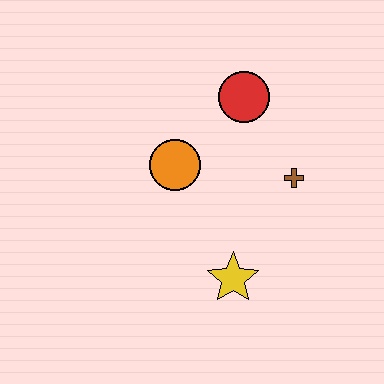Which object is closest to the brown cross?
The red circle is closest to the brown cross.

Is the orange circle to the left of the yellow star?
Yes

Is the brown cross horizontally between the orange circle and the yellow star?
No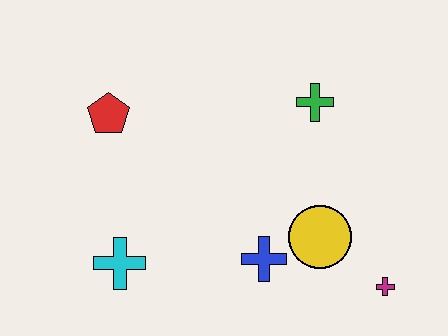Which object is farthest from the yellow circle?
The red pentagon is farthest from the yellow circle.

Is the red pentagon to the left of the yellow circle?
Yes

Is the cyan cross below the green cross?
Yes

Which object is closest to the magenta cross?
The yellow circle is closest to the magenta cross.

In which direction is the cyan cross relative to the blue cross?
The cyan cross is to the left of the blue cross.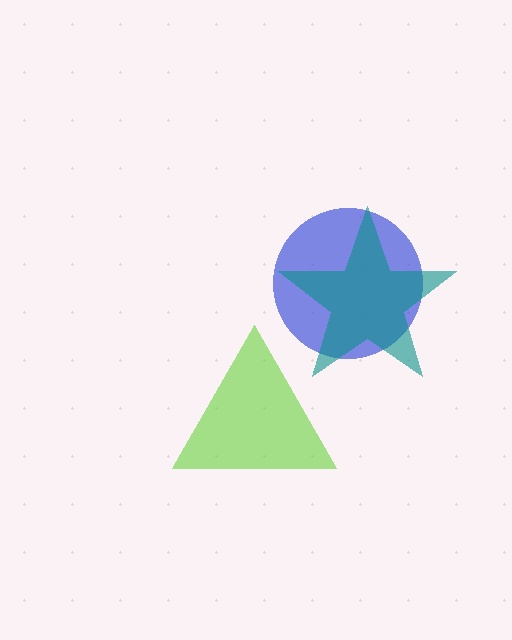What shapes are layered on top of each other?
The layered shapes are: a blue circle, a teal star, a lime triangle.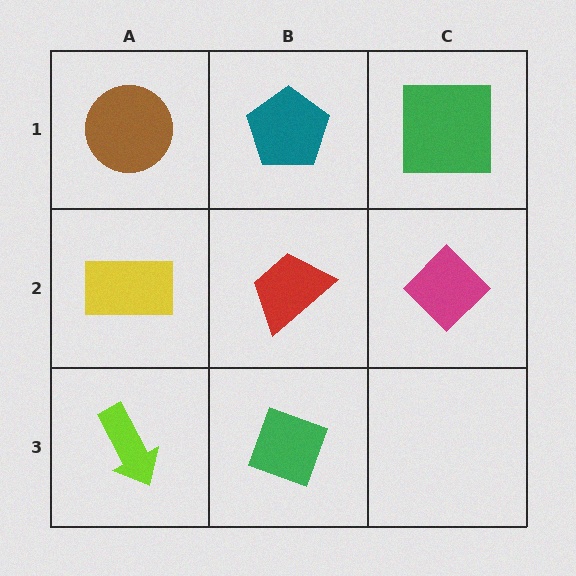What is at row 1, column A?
A brown circle.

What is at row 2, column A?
A yellow rectangle.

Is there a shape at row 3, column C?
No, that cell is empty.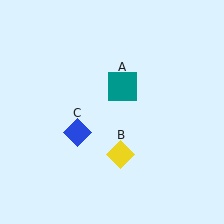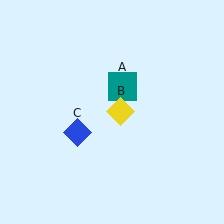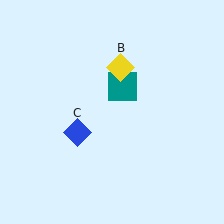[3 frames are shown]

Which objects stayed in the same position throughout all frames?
Teal square (object A) and blue diamond (object C) remained stationary.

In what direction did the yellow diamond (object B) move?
The yellow diamond (object B) moved up.